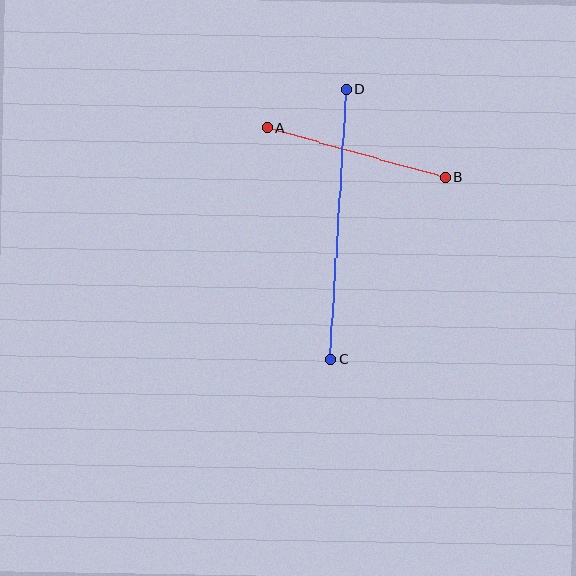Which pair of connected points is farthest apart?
Points C and D are farthest apart.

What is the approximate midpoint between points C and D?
The midpoint is at approximately (338, 224) pixels.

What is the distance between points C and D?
The distance is approximately 270 pixels.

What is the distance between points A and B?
The distance is approximately 185 pixels.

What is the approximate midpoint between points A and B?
The midpoint is at approximately (356, 152) pixels.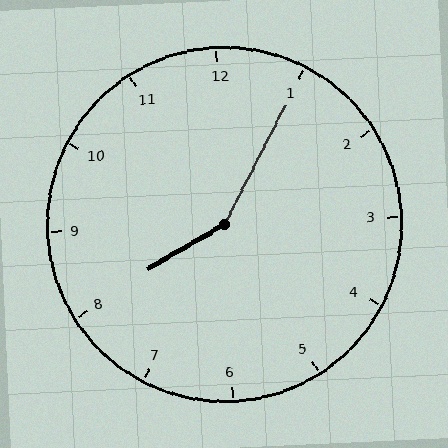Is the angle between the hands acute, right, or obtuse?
It is obtuse.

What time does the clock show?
8:05.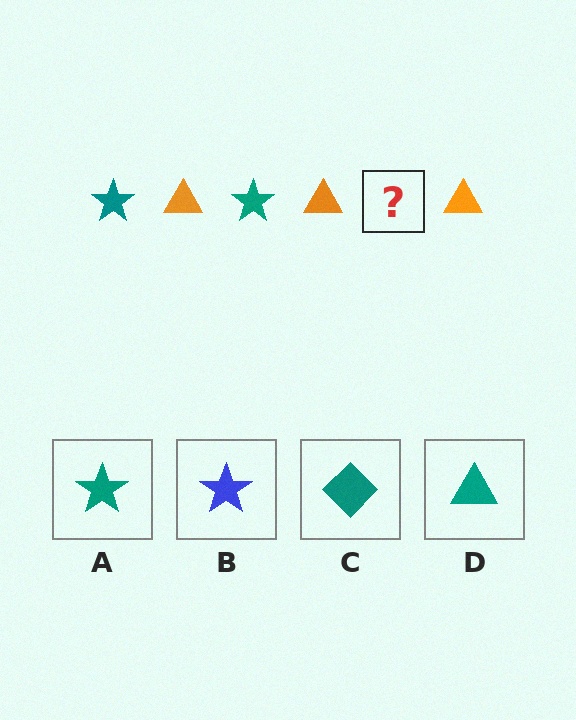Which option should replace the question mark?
Option A.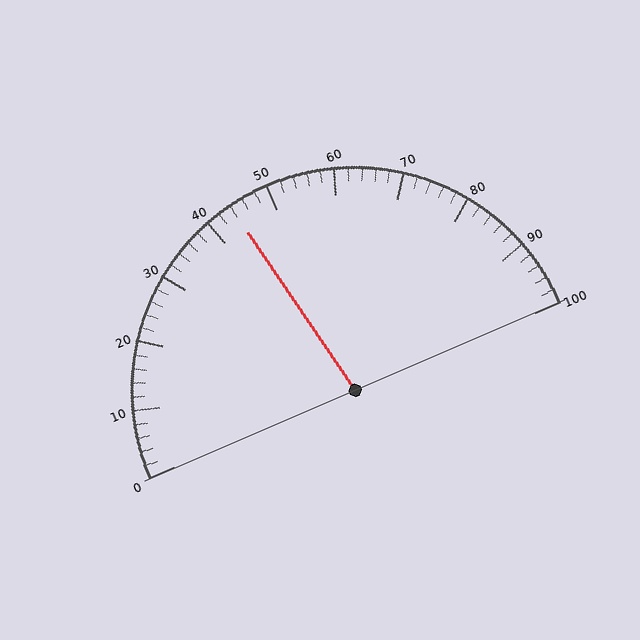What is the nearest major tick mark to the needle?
The nearest major tick mark is 40.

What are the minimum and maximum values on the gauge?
The gauge ranges from 0 to 100.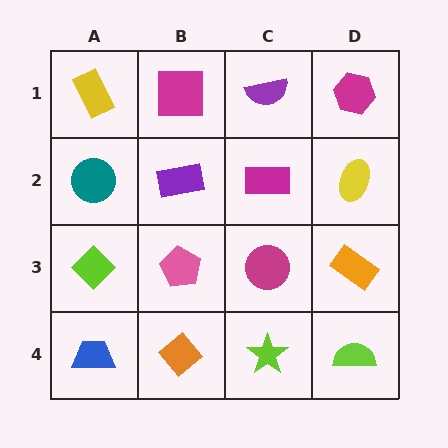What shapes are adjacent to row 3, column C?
A magenta rectangle (row 2, column C), a lime star (row 4, column C), a pink pentagon (row 3, column B), an orange rectangle (row 3, column D).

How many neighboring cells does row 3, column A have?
3.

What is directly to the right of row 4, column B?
A lime star.